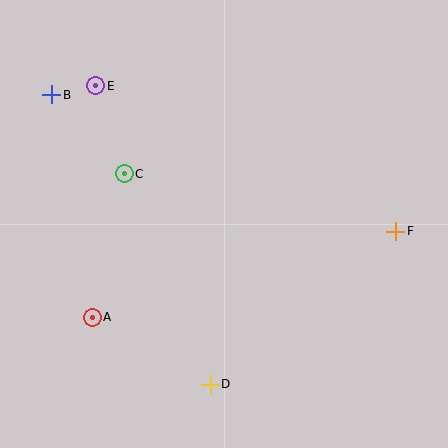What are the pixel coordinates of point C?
Point C is at (124, 174).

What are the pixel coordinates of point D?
Point D is at (210, 384).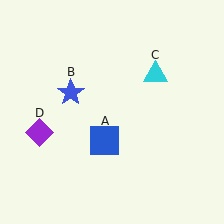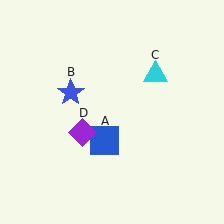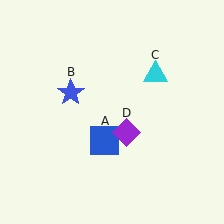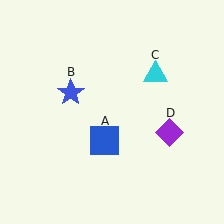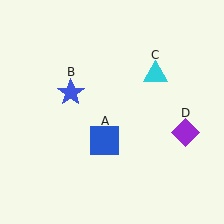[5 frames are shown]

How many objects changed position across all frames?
1 object changed position: purple diamond (object D).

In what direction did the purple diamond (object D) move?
The purple diamond (object D) moved right.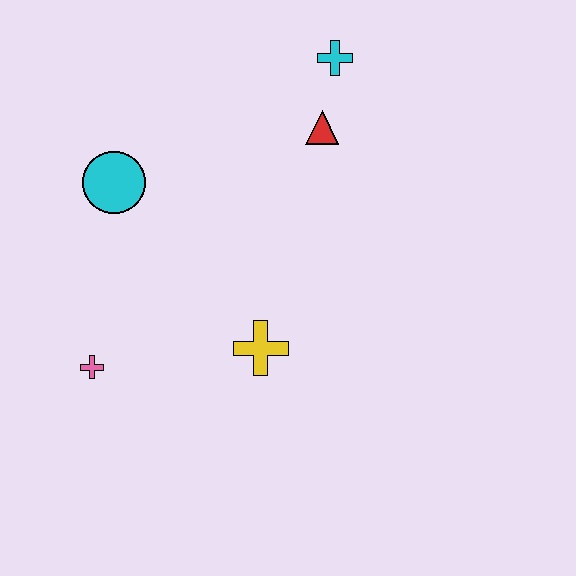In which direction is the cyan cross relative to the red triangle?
The cyan cross is above the red triangle.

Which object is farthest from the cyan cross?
The pink cross is farthest from the cyan cross.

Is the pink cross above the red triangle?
No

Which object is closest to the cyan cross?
The red triangle is closest to the cyan cross.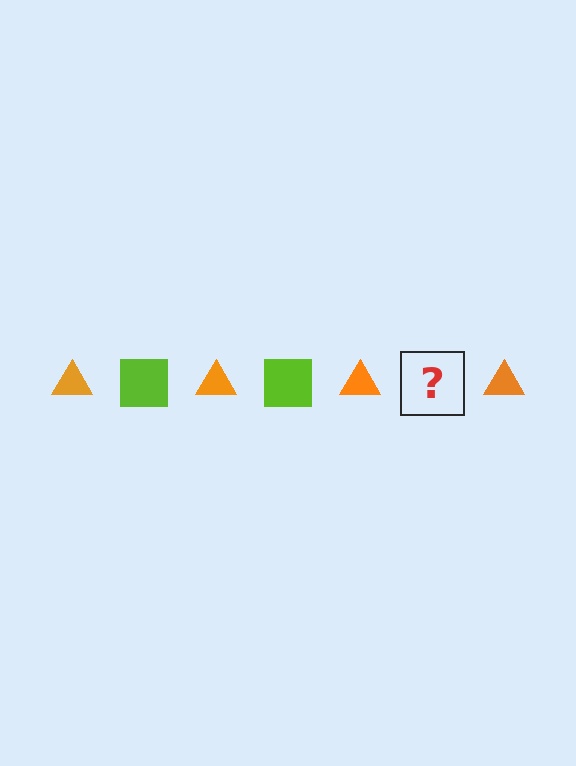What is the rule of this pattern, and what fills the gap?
The rule is that the pattern alternates between orange triangle and lime square. The gap should be filled with a lime square.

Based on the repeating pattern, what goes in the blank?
The blank should be a lime square.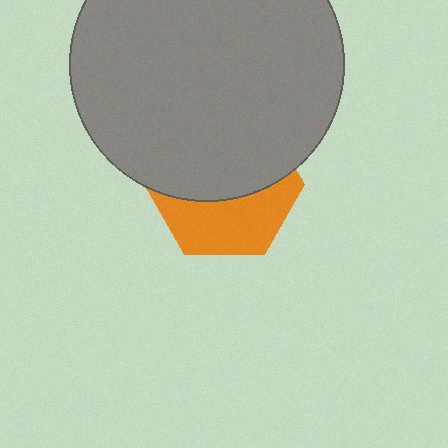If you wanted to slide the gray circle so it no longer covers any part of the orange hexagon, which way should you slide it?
Slide it up — that is the most direct way to separate the two shapes.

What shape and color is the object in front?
The object in front is a gray circle.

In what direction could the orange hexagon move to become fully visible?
The orange hexagon could move down. That would shift it out from behind the gray circle entirely.